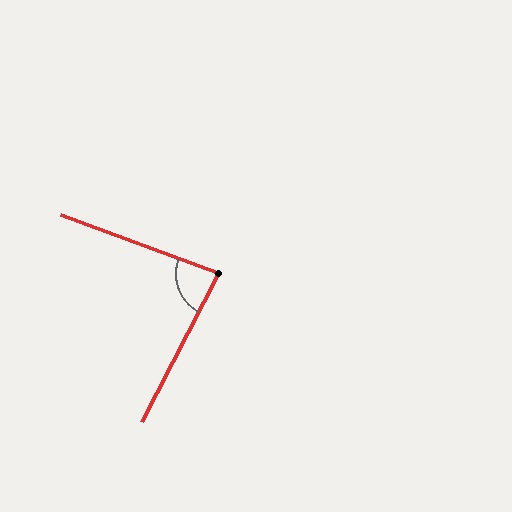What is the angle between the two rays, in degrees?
Approximately 83 degrees.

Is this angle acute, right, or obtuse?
It is acute.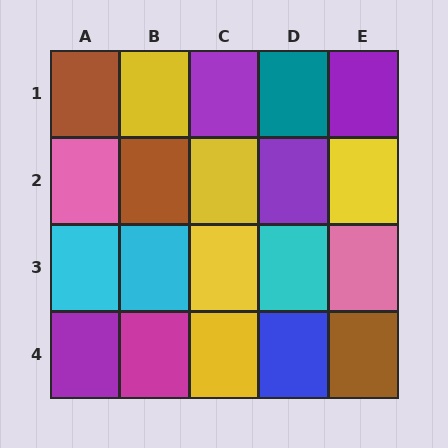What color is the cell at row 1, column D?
Teal.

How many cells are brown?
3 cells are brown.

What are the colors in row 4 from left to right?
Purple, magenta, yellow, blue, brown.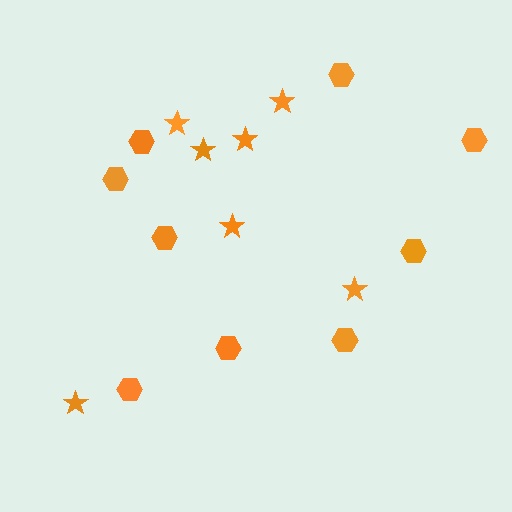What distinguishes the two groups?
There are 2 groups: one group of stars (7) and one group of hexagons (9).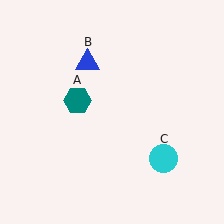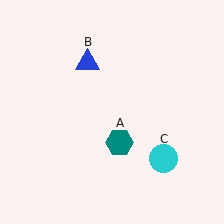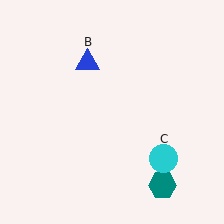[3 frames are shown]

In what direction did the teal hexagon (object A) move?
The teal hexagon (object A) moved down and to the right.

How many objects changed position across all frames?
1 object changed position: teal hexagon (object A).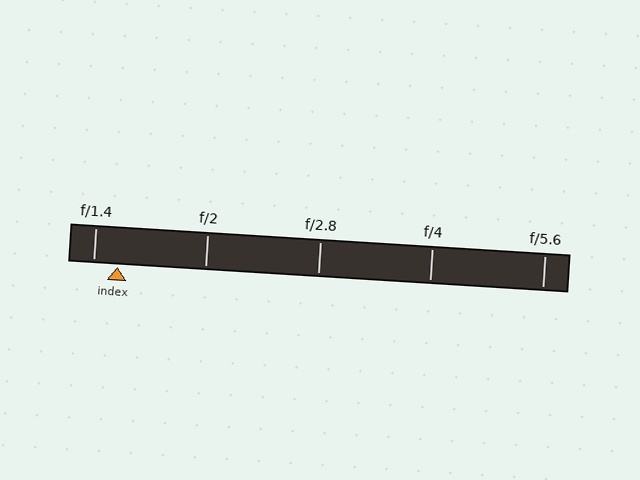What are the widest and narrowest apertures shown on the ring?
The widest aperture shown is f/1.4 and the narrowest is f/5.6.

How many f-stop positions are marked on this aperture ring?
There are 5 f-stop positions marked.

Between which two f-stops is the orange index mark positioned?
The index mark is between f/1.4 and f/2.